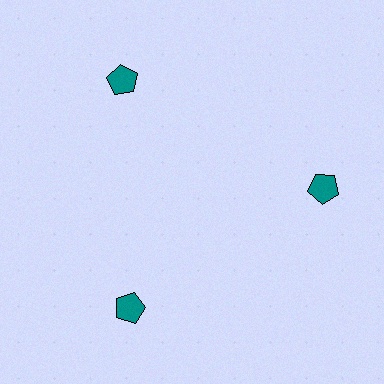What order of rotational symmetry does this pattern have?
This pattern has 3-fold rotational symmetry.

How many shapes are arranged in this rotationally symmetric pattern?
There are 3 shapes, arranged in 3 groups of 1.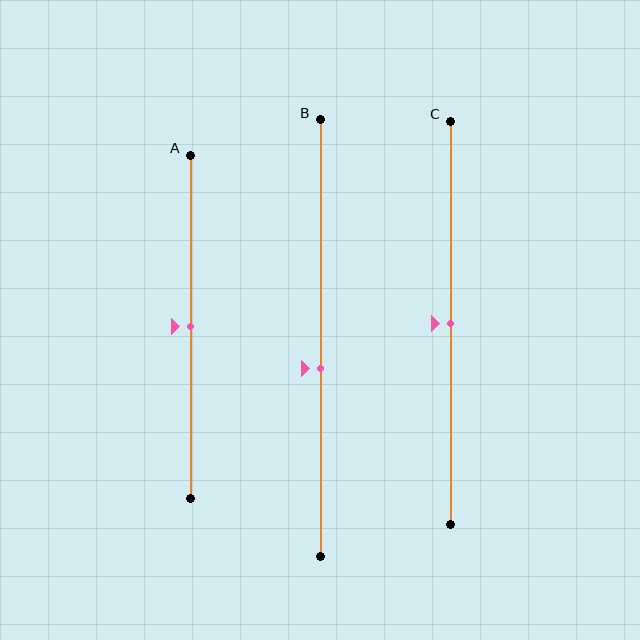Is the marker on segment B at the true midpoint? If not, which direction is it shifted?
No, the marker on segment B is shifted downward by about 7% of the segment length.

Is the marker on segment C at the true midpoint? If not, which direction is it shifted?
Yes, the marker on segment C is at the true midpoint.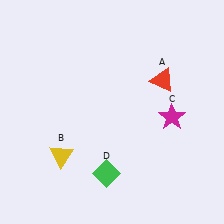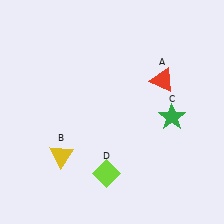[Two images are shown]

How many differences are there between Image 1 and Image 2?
There are 2 differences between the two images.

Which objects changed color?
C changed from magenta to green. D changed from green to lime.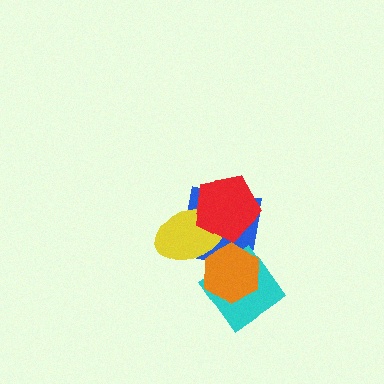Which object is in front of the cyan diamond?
The orange hexagon is in front of the cyan diamond.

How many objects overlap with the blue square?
4 objects overlap with the blue square.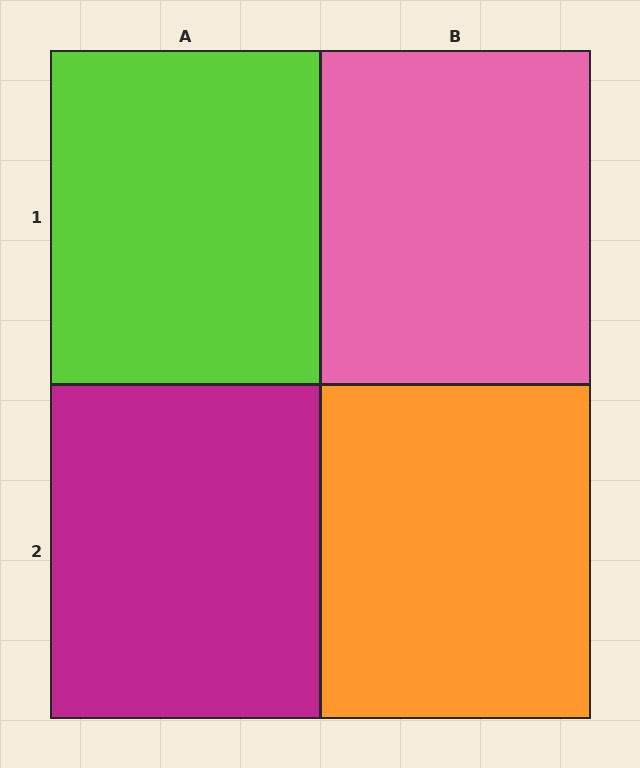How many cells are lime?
1 cell is lime.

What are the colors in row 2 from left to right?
Magenta, orange.